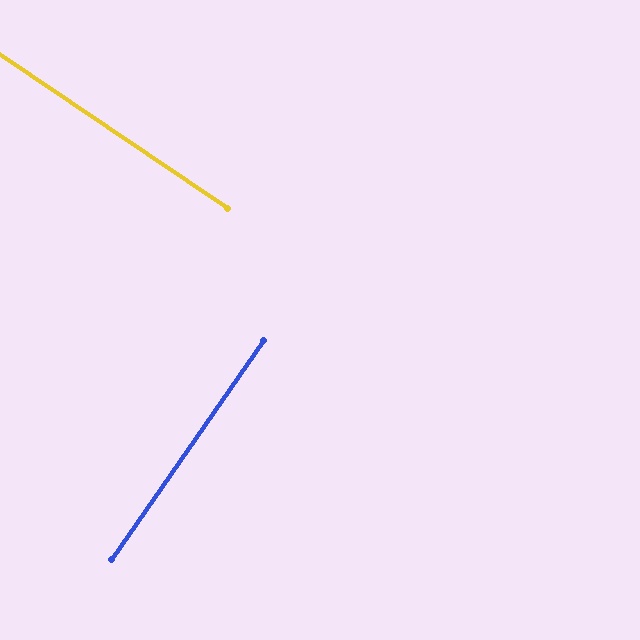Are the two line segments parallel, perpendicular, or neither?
Perpendicular — they meet at approximately 89°.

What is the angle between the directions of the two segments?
Approximately 89 degrees.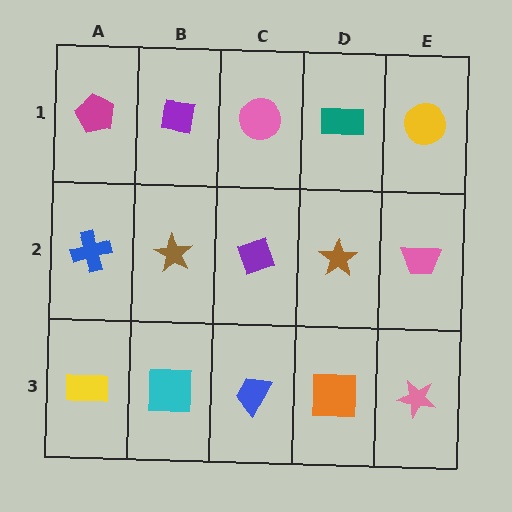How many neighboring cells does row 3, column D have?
3.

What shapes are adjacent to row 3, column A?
A blue cross (row 2, column A), a cyan square (row 3, column B).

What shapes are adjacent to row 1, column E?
A pink trapezoid (row 2, column E), a teal rectangle (row 1, column D).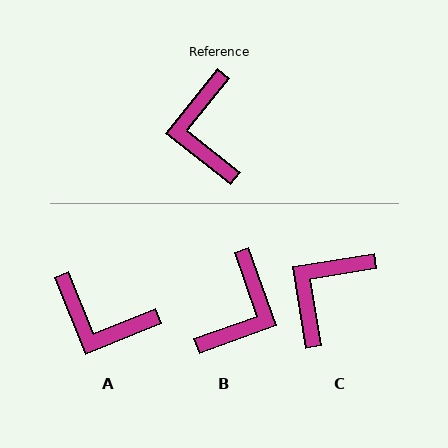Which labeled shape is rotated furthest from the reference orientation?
B, about 148 degrees away.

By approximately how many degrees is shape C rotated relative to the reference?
Approximately 42 degrees clockwise.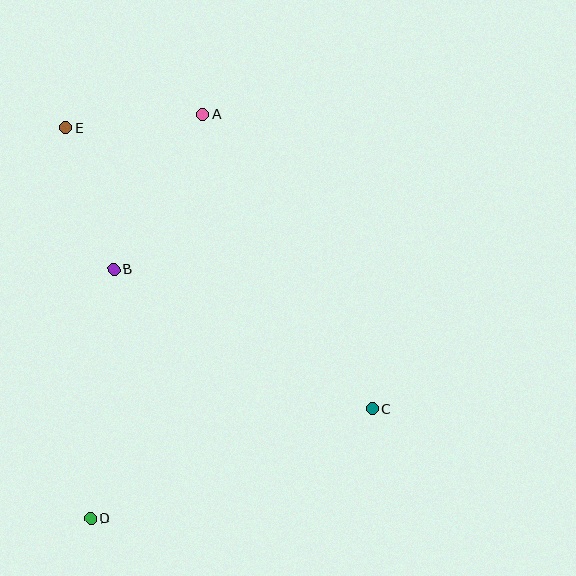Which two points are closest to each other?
Points A and E are closest to each other.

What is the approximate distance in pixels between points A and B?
The distance between A and B is approximately 178 pixels.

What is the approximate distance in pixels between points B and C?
The distance between B and C is approximately 294 pixels.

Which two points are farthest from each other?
Points A and D are farthest from each other.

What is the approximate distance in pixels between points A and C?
The distance between A and C is approximately 340 pixels.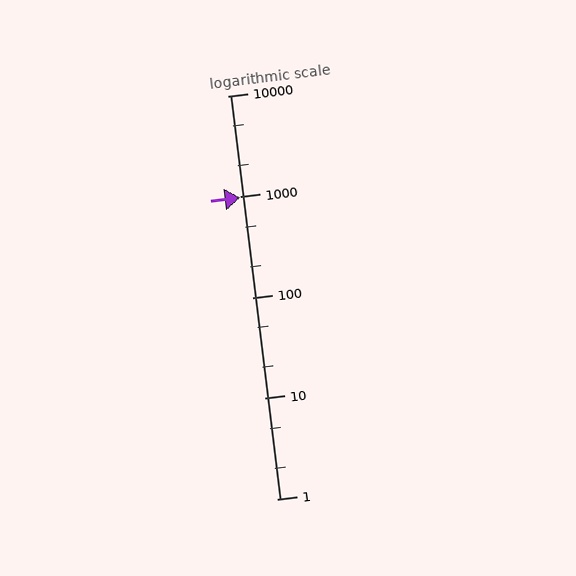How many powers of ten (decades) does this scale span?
The scale spans 4 decades, from 1 to 10000.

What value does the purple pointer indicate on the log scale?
The pointer indicates approximately 980.